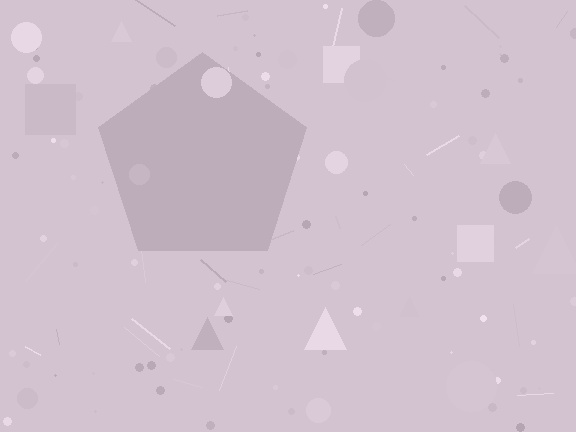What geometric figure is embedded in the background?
A pentagon is embedded in the background.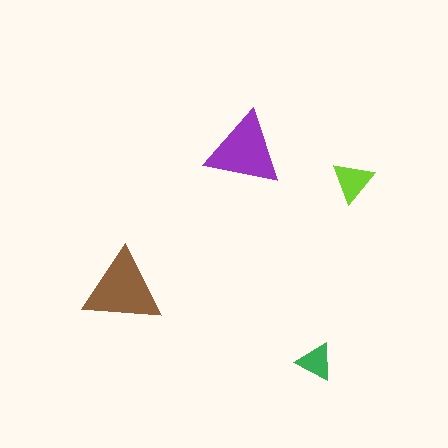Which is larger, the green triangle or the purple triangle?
The purple one.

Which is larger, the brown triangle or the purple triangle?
The brown one.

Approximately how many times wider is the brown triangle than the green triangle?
About 2 times wider.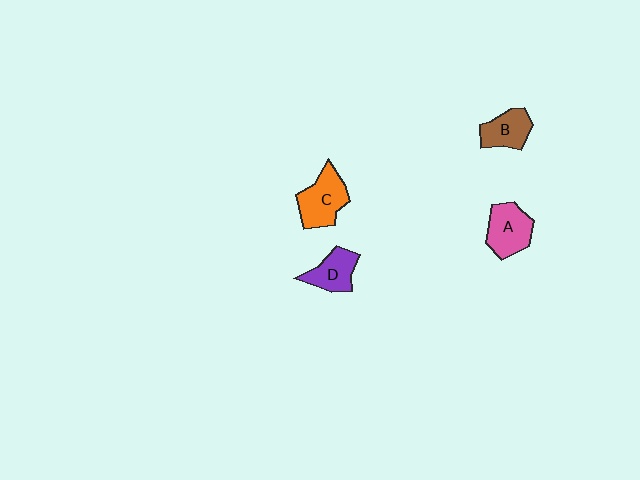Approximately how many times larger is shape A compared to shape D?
Approximately 1.2 times.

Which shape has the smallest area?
Shape B (brown).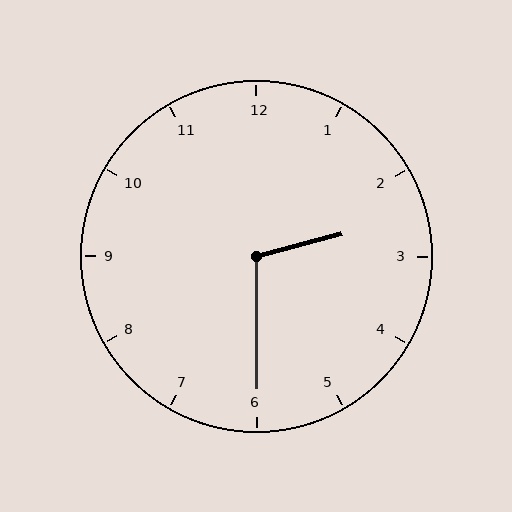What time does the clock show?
2:30.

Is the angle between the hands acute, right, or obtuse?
It is obtuse.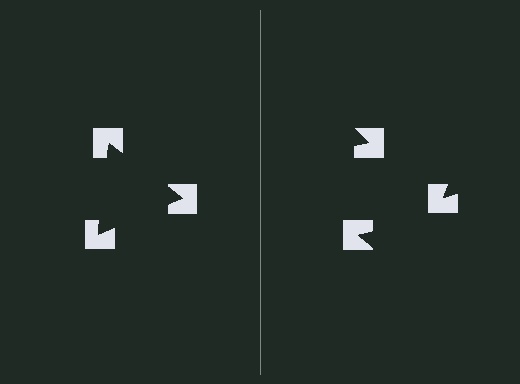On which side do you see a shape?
An illusory triangle appears on the left side. On the right side the wedge cuts are rotated, so no coherent shape forms.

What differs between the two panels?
The notched squares are positioned identically on both sides; only the wedge orientations differ. On the left they align to a triangle; on the right they are misaligned.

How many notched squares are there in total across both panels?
6 — 3 on each side.